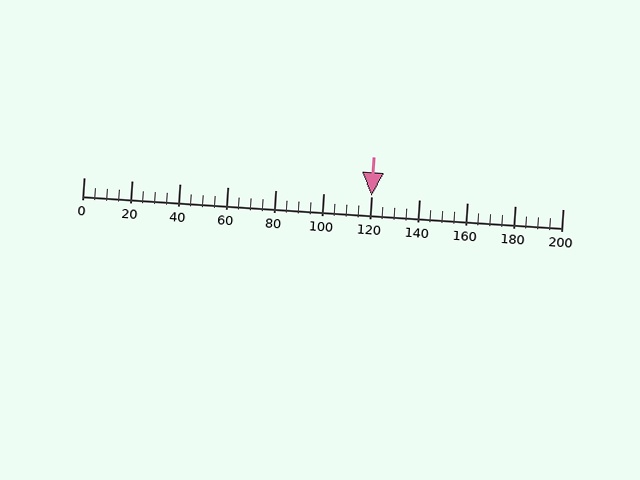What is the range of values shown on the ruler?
The ruler shows values from 0 to 200.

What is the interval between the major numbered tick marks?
The major tick marks are spaced 20 units apart.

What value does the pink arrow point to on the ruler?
The pink arrow points to approximately 120.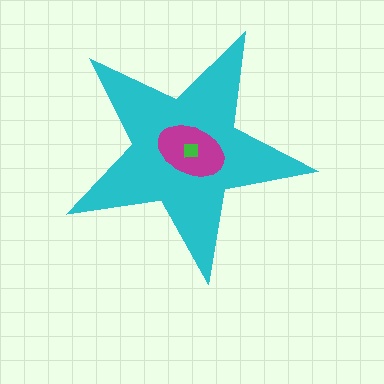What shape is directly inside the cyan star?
The magenta ellipse.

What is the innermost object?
The green square.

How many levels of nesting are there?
3.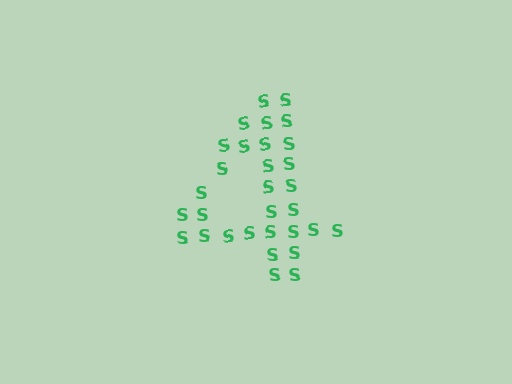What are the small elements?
The small elements are letter S's.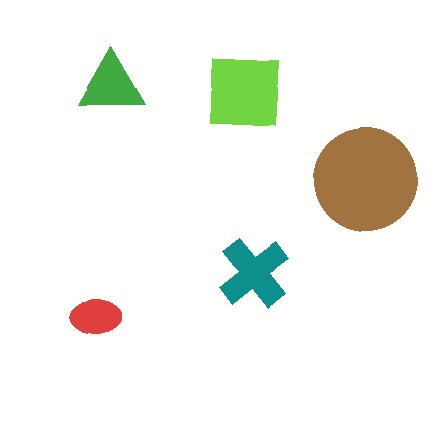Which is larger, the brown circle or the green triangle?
The brown circle.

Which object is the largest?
The brown circle.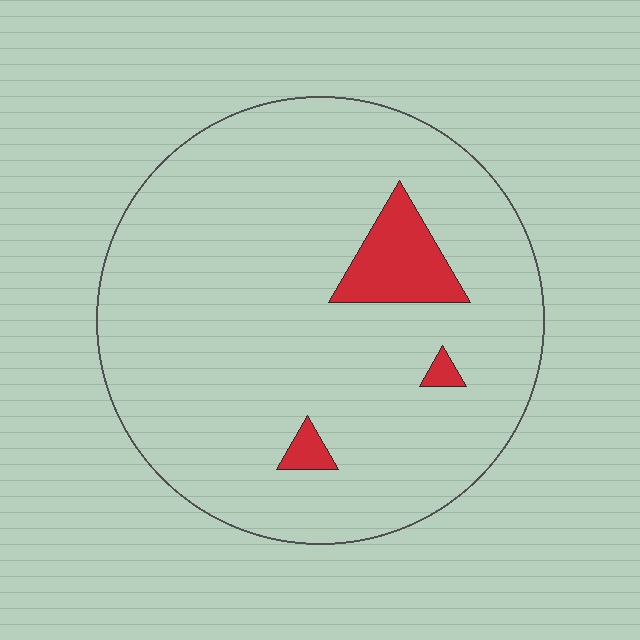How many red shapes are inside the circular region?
3.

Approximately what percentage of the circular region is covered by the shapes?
Approximately 5%.